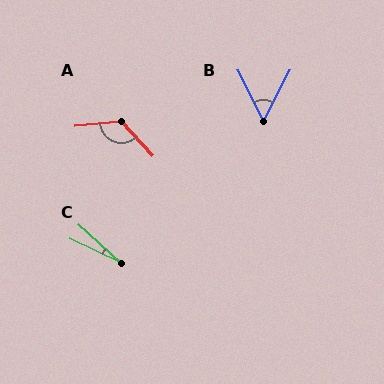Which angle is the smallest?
C, at approximately 17 degrees.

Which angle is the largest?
A, at approximately 127 degrees.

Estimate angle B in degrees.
Approximately 53 degrees.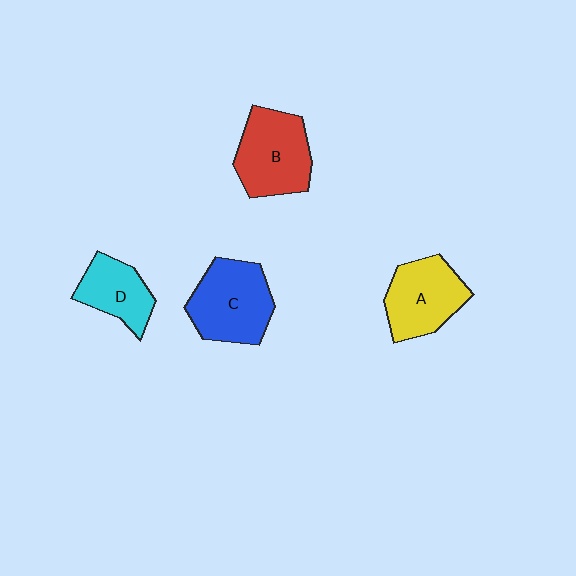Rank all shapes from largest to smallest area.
From largest to smallest: C (blue), B (red), A (yellow), D (cyan).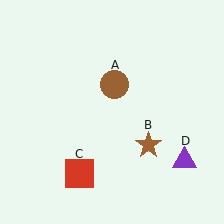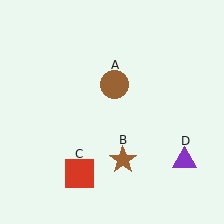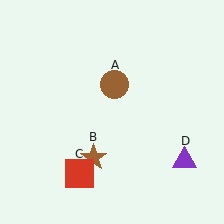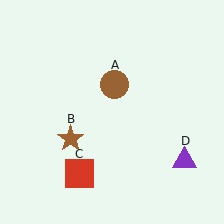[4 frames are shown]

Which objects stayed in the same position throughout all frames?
Brown circle (object A) and red square (object C) and purple triangle (object D) remained stationary.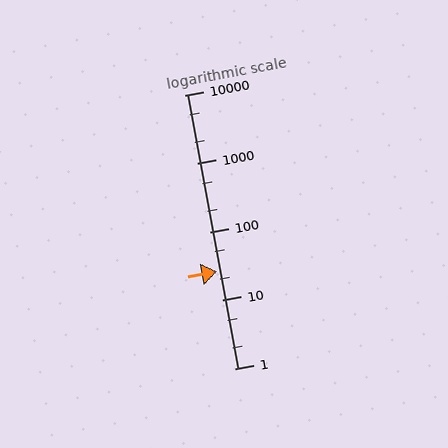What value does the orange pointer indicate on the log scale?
The pointer indicates approximately 26.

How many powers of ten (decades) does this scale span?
The scale spans 4 decades, from 1 to 10000.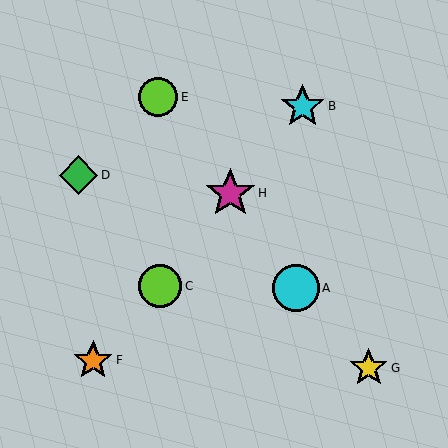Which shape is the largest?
The magenta star (labeled H) is the largest.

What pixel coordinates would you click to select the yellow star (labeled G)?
Click at (369, 368) to select the yellow star G.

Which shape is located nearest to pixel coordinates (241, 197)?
The magenta star (labeled H) at (230, 193) is nearest to that location.